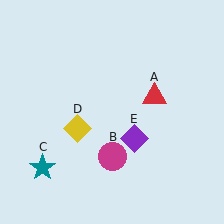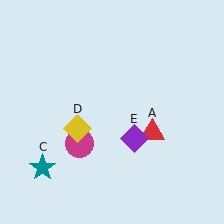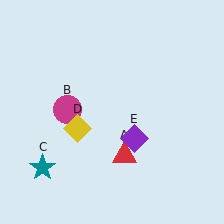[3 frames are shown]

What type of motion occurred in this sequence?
The red triangle (object A), magenta circle (object B) rotated clockwise around the center of the scene.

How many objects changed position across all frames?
2 objects changed position: red triangle (object A), magenta circle (object B).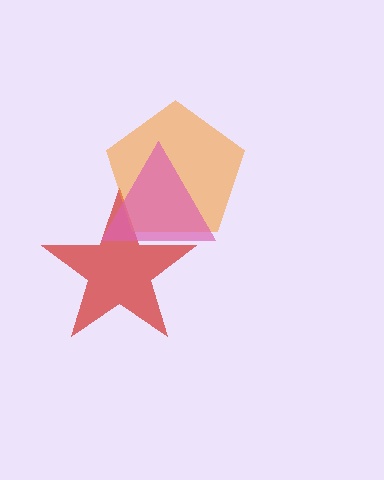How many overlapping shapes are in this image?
There are 3 overlapping shapes in the image.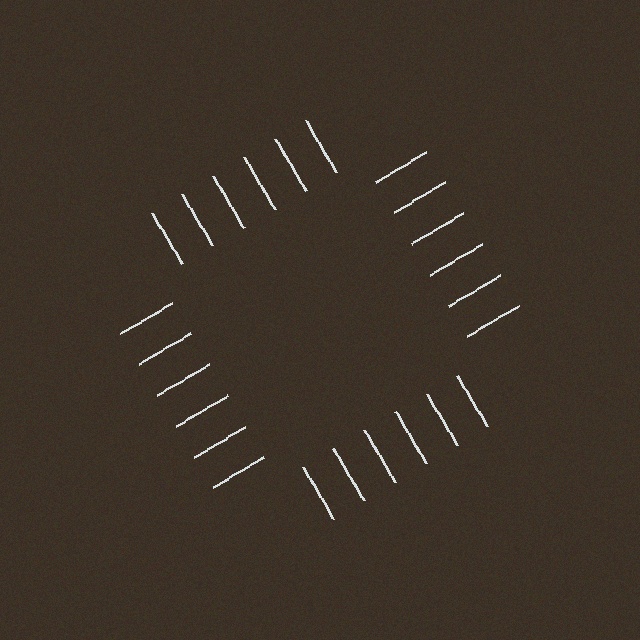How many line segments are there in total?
24 — 6 along each of the 4 edges.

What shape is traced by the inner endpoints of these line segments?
An illusory square — the line segments terminate on its edges but no continuous stroke is drawn.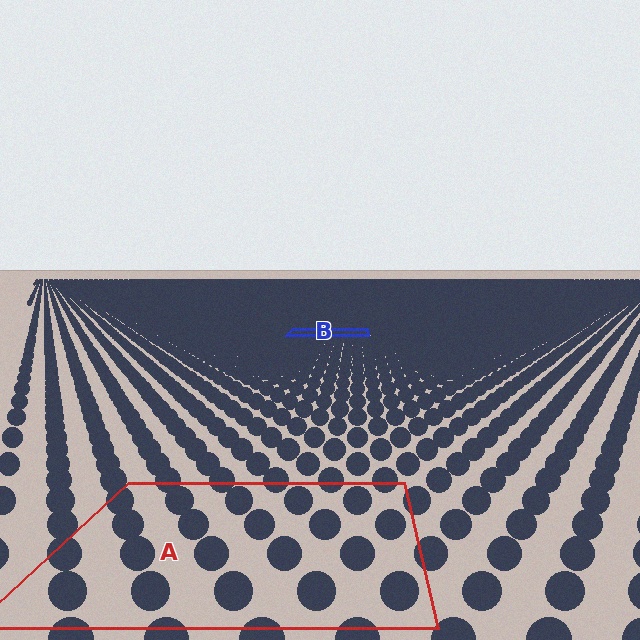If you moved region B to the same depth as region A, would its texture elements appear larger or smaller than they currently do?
They would appear larger. At a closer depth, the same texture elements are projected at a bigger on-screen size.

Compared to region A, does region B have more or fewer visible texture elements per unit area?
Region B has more texture elements per unit area — they are packed more densely because it is farther away.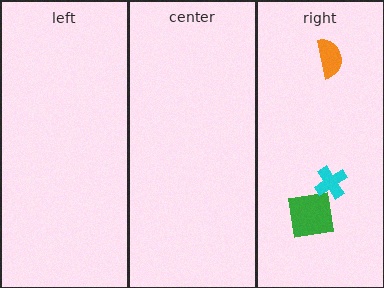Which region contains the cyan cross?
The right region.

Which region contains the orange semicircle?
The right region.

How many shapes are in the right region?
3.